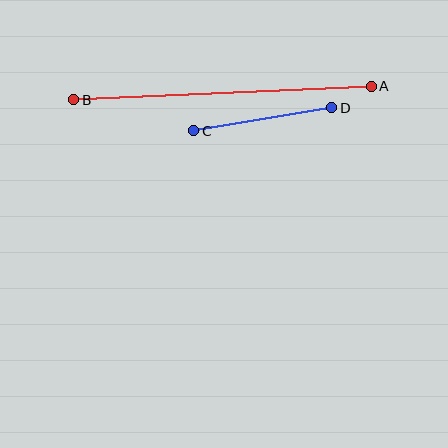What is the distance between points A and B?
The distance is approximately 298 pixels.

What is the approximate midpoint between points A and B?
The midpoint is at approximately (222, 93) pixels.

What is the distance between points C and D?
The distance is approximately 140 pixels.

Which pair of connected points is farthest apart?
Points A and B are farthest apart.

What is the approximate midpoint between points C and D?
The midpoint is at approximately (263, 119) pixels.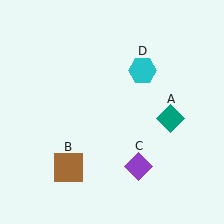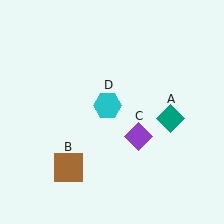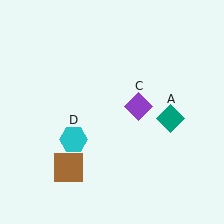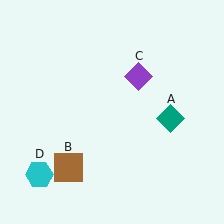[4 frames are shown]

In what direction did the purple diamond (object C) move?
The purple diamond (object C) moved up.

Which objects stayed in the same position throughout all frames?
Teal diamond (object A) and brown square (object B) remained stationary.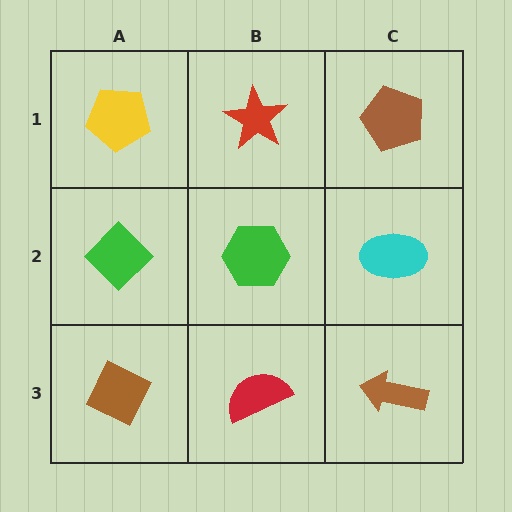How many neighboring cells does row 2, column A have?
3.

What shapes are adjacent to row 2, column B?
A red star (row 1, column B), a red semicircle (row 3, column B), a green diamond (row 2, column A), a cyan ellipse (row 2, column C).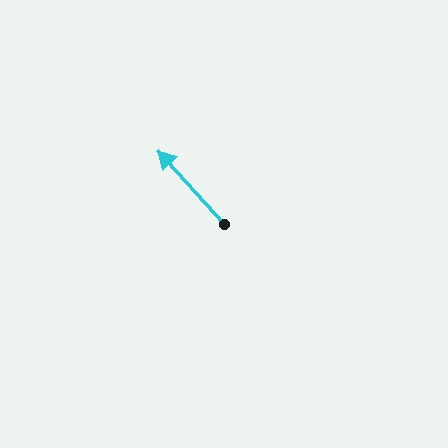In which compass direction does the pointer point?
Northwest.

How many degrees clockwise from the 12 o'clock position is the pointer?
Approximately 318 degrees.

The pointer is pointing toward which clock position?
Roughly 11 o'clock.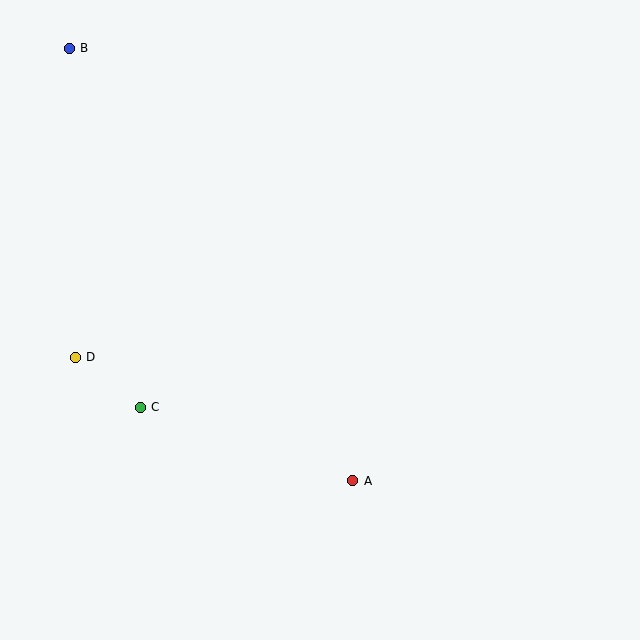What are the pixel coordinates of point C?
Point C is at (140, 407).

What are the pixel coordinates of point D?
Point D is at (75, 357).